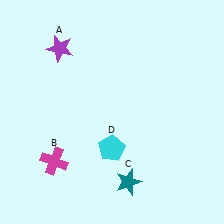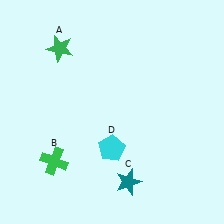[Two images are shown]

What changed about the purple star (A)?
In Image 1, A is purple. In Image 2, it changed to green.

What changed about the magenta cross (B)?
In Image 1, B is magenta. In Image 2, it changed to green.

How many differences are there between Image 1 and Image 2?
There are 2 differences between the two images.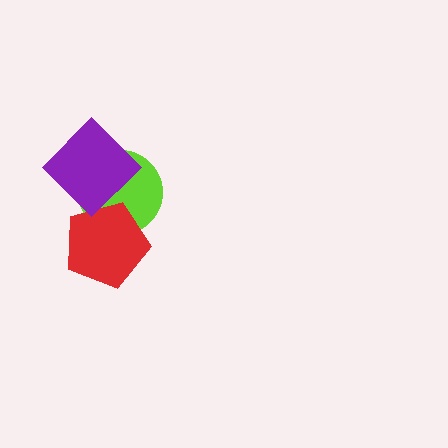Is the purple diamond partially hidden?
No, no other shape covers it.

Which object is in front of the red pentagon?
The purple diamond is in front of the red pentagon.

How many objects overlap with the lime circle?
2 objects overlap with the lime circle.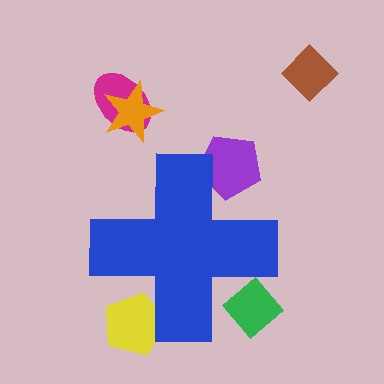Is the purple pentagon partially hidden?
Yes, the purple pentagon is partially hidden behind the blue cross.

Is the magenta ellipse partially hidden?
No, the magenta ellipse is fully visible.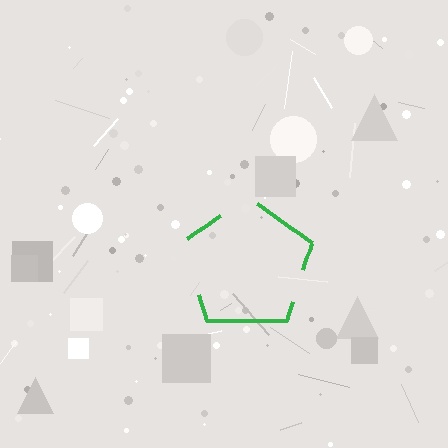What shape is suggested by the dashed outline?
The dashed outline suggests a pentagon.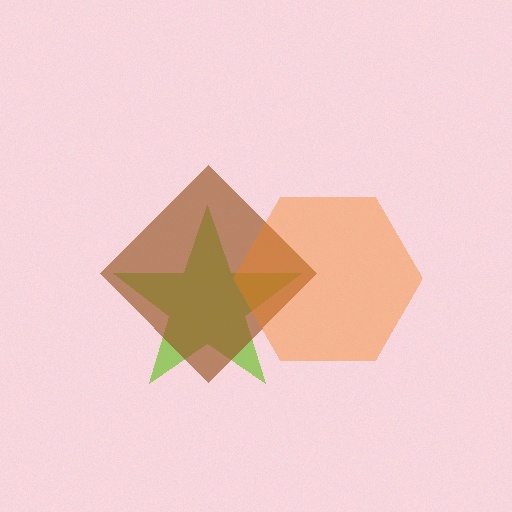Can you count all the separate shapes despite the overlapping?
Yes, there are 3 separate shapes.